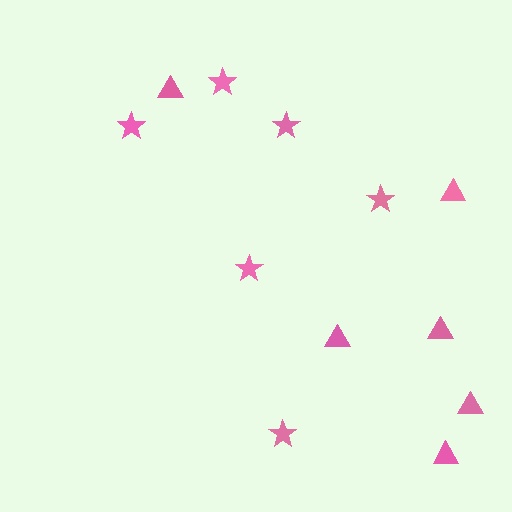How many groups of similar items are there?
There are 2 groups: one group of stars (6) and one group of triangles (6).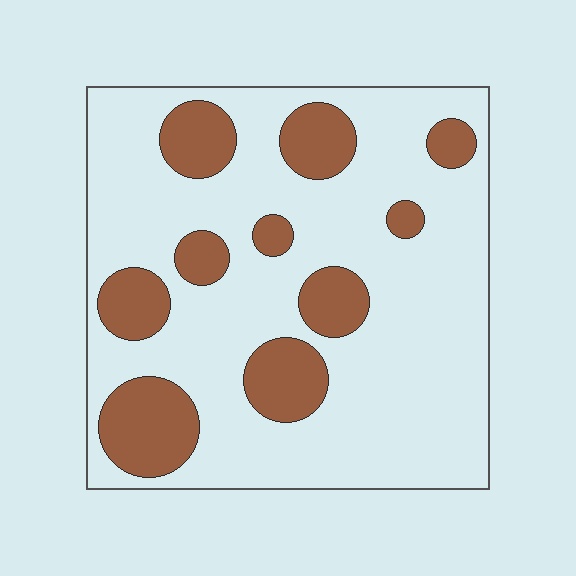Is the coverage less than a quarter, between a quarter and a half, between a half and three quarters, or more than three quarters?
Less than a quarter.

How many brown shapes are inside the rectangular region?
10.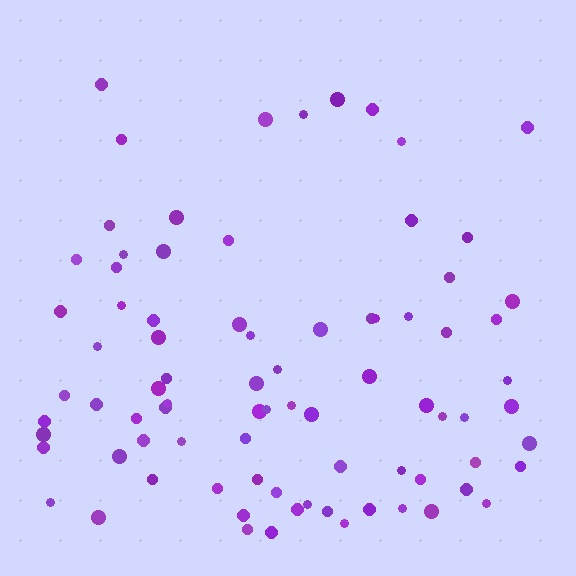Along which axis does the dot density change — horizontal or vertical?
Vertical.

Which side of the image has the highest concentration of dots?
The bottom.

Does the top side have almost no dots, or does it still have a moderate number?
Still a moderate number, just noticeably fewer than the bottom.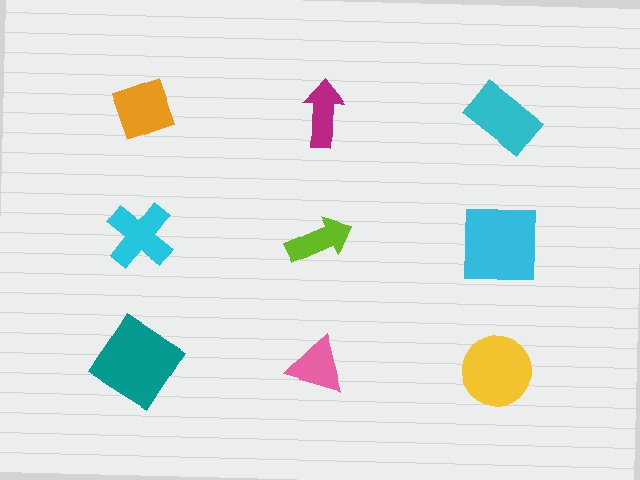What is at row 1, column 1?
An orange diamond.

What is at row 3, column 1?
A teal diamond.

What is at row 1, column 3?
A cyan rectangle.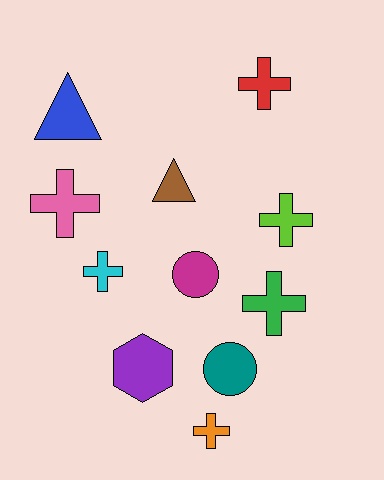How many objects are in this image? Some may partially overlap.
There are 11 objects.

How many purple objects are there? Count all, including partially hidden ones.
There is 1 purple object.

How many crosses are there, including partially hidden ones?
There are 6 crosses.